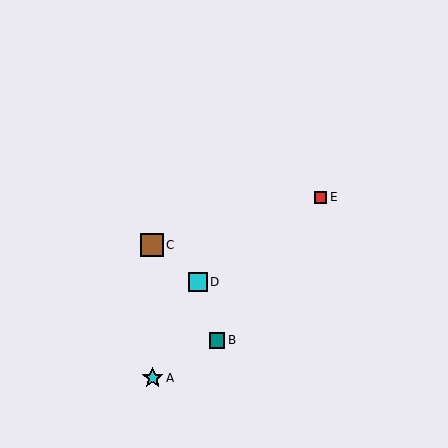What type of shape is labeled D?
Shape D is a cyan square.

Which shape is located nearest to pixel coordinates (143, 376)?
The cyan star (labeled A) at (153, 378) is nearest to that location.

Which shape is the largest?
The brown square (labeled C) is the largest.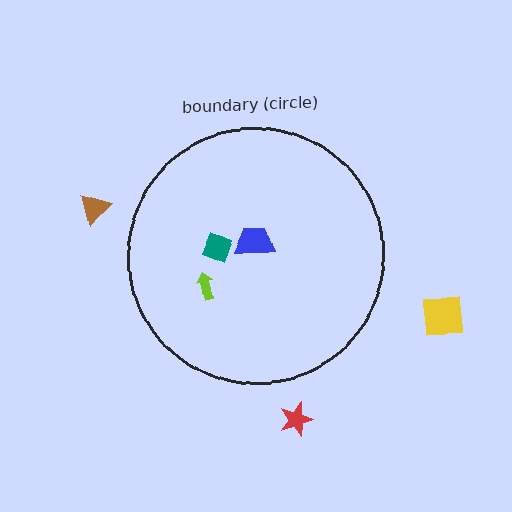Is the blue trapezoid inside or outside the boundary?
Inside.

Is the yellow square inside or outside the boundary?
Outside.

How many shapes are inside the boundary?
3 inside, 3 outside.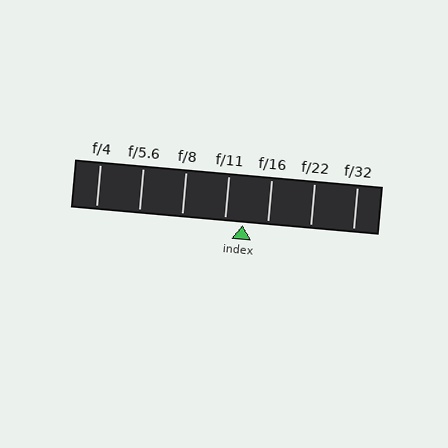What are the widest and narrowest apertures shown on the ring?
The widest aperture shown is f/4 and the narrowest is f/32.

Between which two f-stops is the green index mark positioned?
The index mark is between f/11 and f/16.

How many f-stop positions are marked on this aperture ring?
There are 7 f-stop positions marked.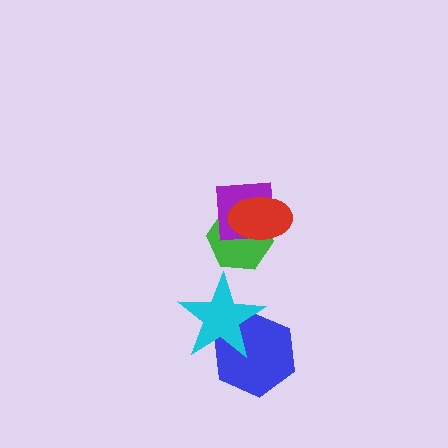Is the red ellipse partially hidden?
No, no other shape covers it.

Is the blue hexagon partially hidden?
Yes, it is partially covered by another shape.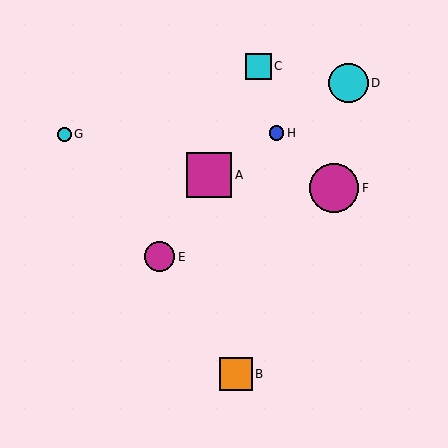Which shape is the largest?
The magenta circle (labeled F) is the largest.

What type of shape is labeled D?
Shape D is a cyan circle.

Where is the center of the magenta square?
The center of the magenta square is at (209, 175).